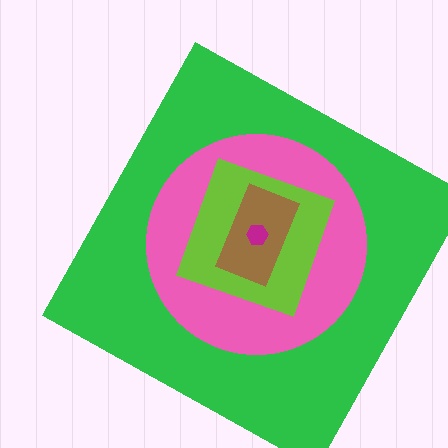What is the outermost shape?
The green square.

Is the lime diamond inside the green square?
Yes.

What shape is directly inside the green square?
The pink circle.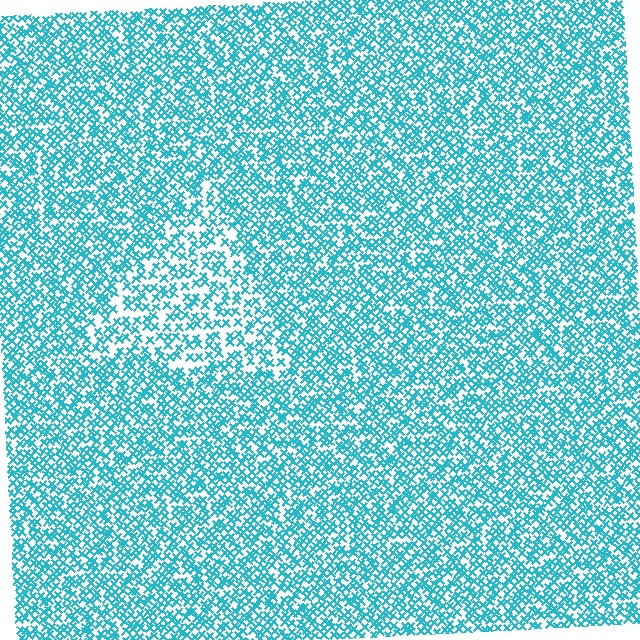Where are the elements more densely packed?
The elements are more densely packed outside the triangle boundary.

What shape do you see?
I see a triangle.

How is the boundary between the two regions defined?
The boundary is defined by a change in element density (approximately 1.6x ratio). All elements are the same color, size, and shape.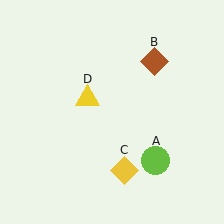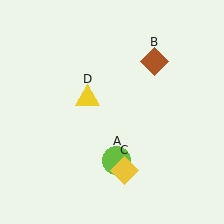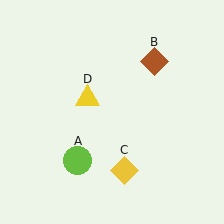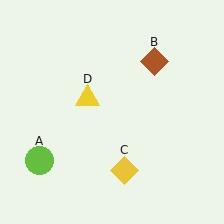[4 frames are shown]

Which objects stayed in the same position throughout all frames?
Brown diamond (object B) and yellow diamond (object C) and yellow triangle (object D) remained stationary.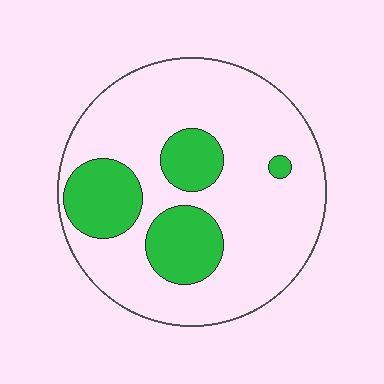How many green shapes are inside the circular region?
4.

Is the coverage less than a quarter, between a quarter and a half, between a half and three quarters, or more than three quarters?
Less than a quarter.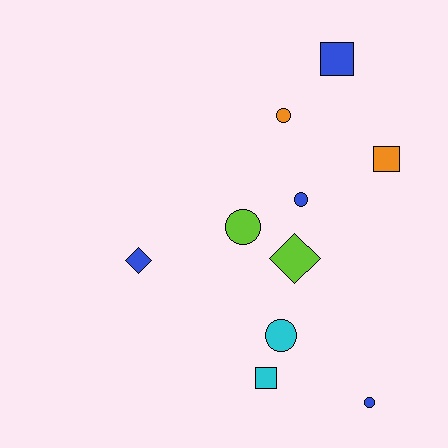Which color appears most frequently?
Blue, with 4 objects.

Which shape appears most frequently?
Circle, with 5 objects.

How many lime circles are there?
There is 1 lime circle.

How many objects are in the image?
There are 10 objects.